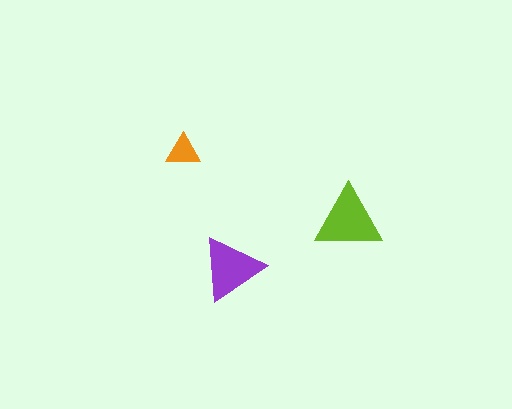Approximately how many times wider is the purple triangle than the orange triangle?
About 2 times wider.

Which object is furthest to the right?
The lime triangle is rightmost.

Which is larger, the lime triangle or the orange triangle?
The lime one.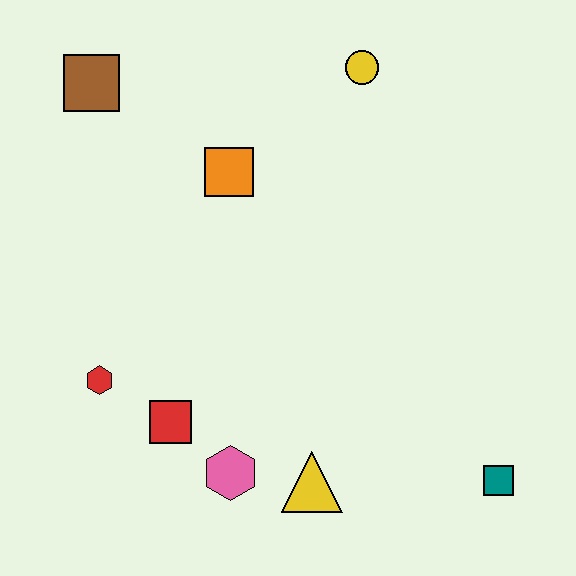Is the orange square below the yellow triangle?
No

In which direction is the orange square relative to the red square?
The orange square is above the red square.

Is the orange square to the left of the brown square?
No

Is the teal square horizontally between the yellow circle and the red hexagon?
No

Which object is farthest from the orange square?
The teal square is farthest from the orange square.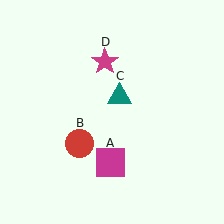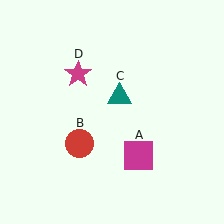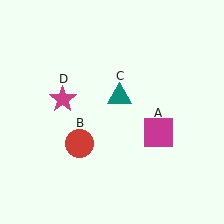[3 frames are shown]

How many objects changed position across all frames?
2 objects changed position: magenta square (object A), magenta star (object D).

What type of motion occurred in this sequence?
The magenta square (object A), magenta star (object D) rotated counterclockwise around the center of the scene.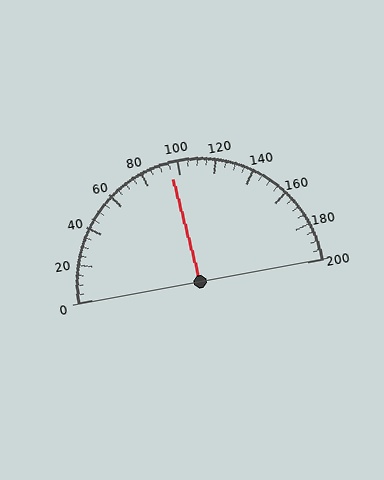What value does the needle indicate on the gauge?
The needle indicates approximately 95.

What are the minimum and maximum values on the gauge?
The gauge ranges from 0 to 200.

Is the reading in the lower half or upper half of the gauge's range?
The reading is in the lower half of the range (0 to 200).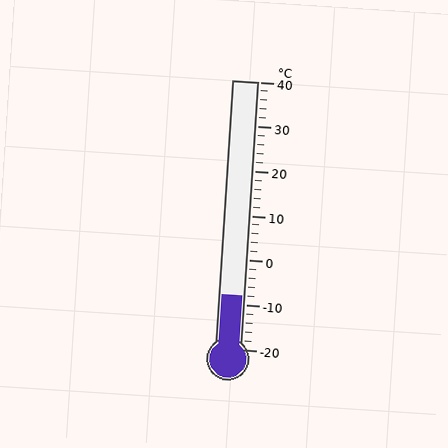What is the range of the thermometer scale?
The thermometer scale ranges from -20°C to 40°C.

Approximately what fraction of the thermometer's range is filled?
The thermometer is filled to approximately 20% of its range.